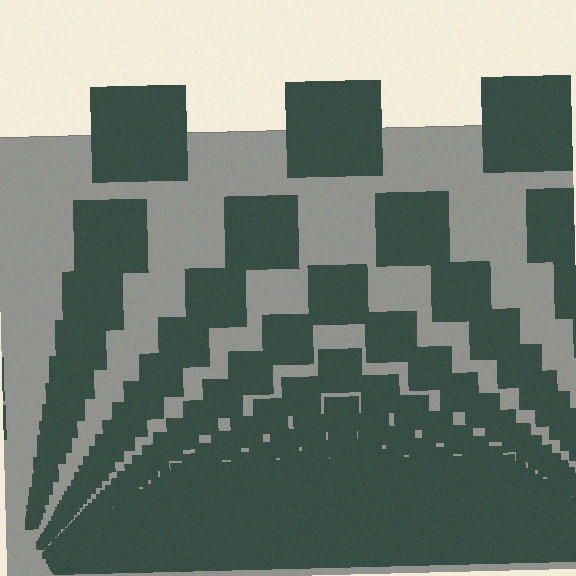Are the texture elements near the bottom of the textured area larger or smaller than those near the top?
Smaller. The gradient is inverted — elements near the bottom are smaller and denser.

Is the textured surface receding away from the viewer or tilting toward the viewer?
The surface appears to tilt toward the viewer. Texture elements get larger and sparser toward the top.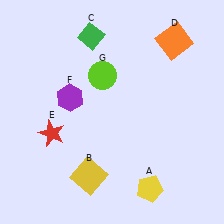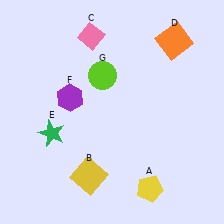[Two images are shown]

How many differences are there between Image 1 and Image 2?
There are 2 differences between the two images.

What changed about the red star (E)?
In Image 1, E is red. In Image 2, it changed to green.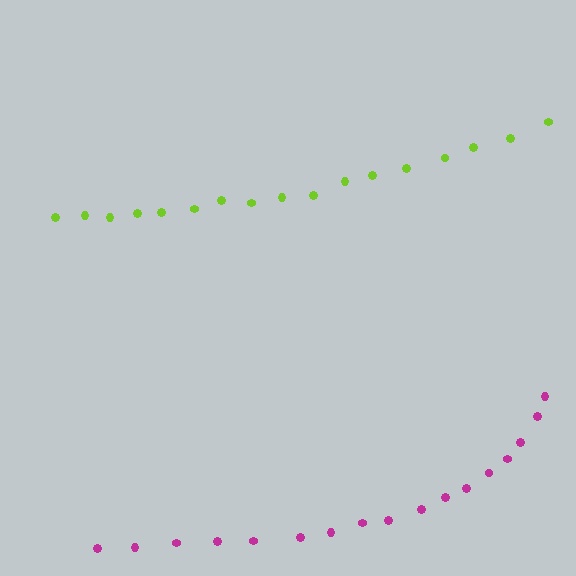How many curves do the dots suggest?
There are 2 distinct paths.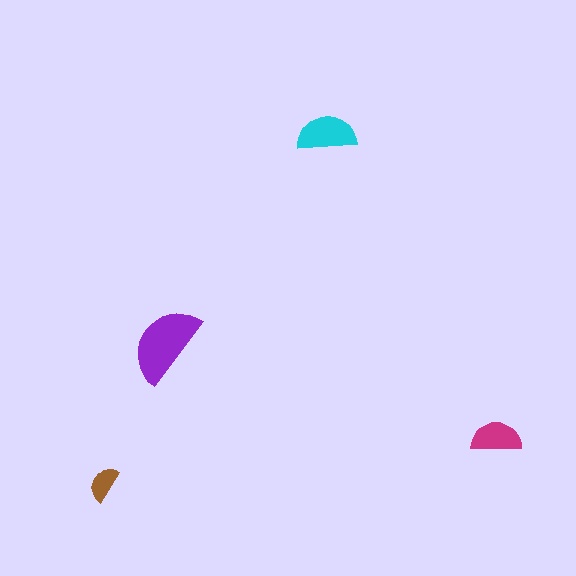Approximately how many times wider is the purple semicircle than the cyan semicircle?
About 1.5 times wider.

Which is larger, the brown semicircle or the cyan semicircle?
The cyan one.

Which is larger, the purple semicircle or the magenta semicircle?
The purple one.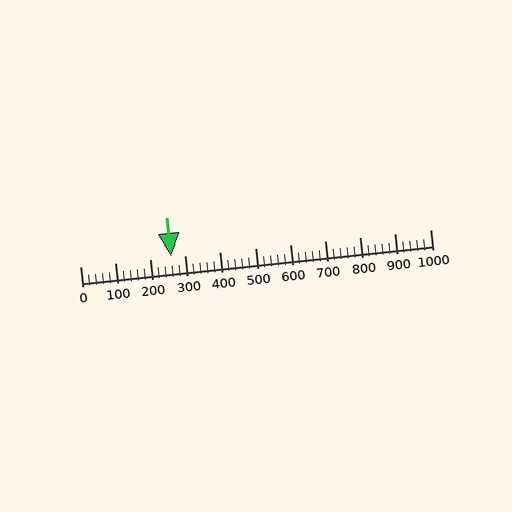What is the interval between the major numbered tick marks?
The major tick marks are spaced 100 units apart.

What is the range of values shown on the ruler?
The ruler shows values from 0 to 1000.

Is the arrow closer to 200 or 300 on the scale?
The arrow is closer to 300.